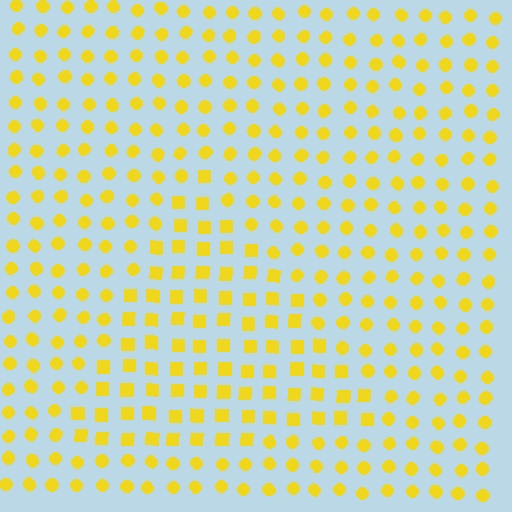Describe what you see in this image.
The image is filled with small yellow elements arranged in a uniform grid. A triangle-shaped region contains squares, while the surrounding area contains circles. The boundary is defined purely by the change in element shape.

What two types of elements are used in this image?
The image uses squares inside the triangle region and circles outside it.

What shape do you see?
I see a triangle.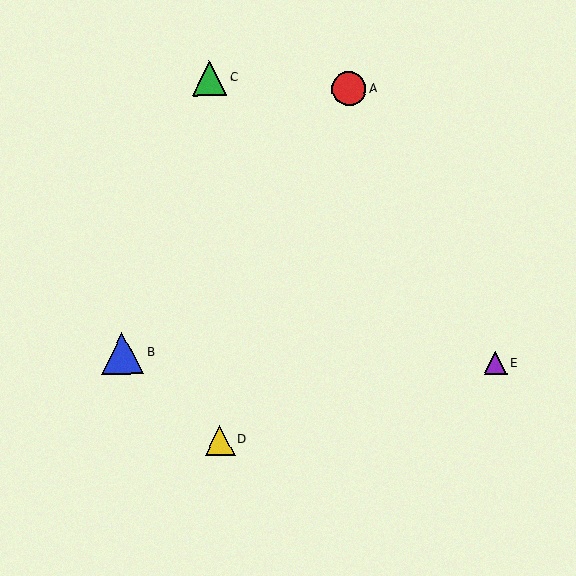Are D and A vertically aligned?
No, D is at x≈220 and A is at x≈349.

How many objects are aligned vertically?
2 objects (C, D) are aligned vertically.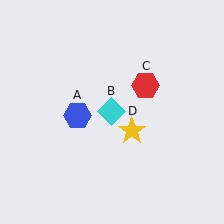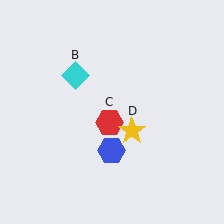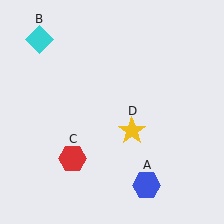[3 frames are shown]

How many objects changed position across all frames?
3 objects changed position: blue hexagon (object A), cyan diamond (object B), red hexagon (object C).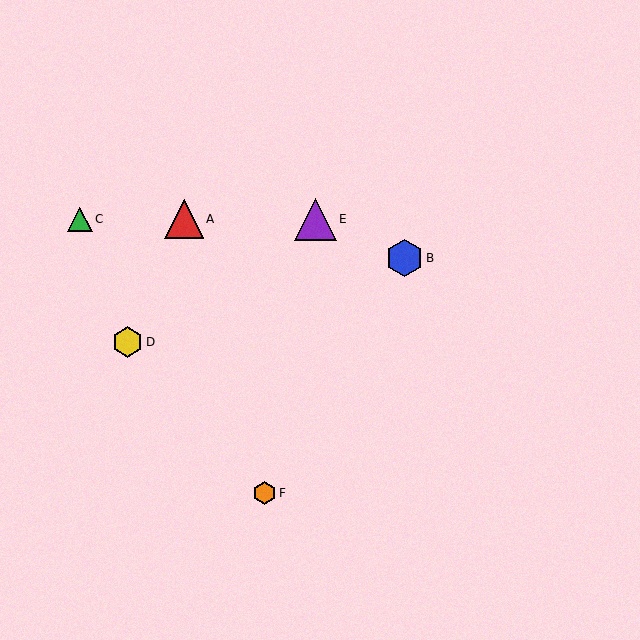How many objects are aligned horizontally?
3 objects (A, C, E) are aligned horizontally.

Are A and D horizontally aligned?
No, A is at y≈219 and D is at y≈342.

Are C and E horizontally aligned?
Yes, both are at y≈219.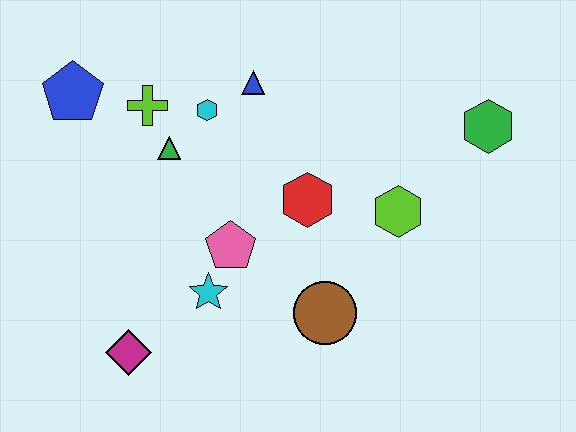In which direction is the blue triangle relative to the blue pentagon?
The blue triangle is to the right of the blue pentagon.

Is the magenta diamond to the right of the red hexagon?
No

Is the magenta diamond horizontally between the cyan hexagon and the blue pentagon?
Yes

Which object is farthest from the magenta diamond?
The green hexagon is farthest from the magenta diamond.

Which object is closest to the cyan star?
The pink pentagon is closest to the cyan star.